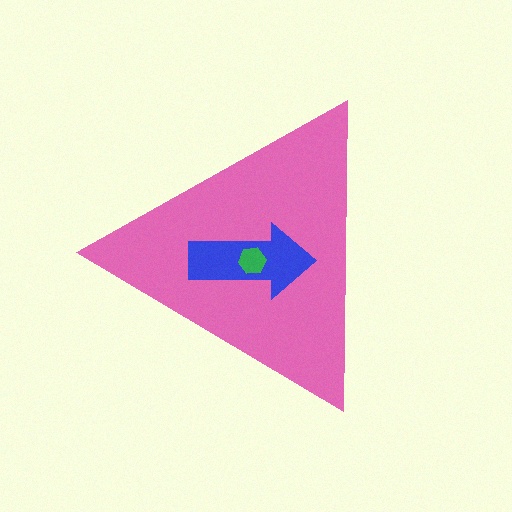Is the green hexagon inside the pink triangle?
Yes.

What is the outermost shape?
The pink triangle.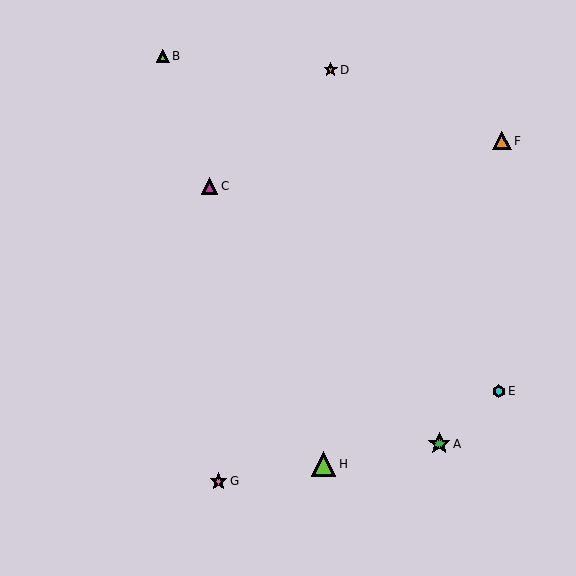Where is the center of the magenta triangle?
The center of the magenta triangle is at (210, 186).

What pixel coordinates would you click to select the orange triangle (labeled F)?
Click at (502, 141) to select the orange triangle F.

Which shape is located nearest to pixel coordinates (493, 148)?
The orange triangle (labeled F) at (502, 141) is nearest to that location.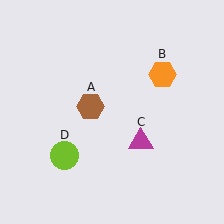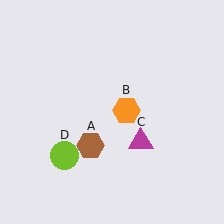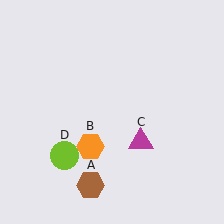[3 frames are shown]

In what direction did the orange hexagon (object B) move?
The orange hexagon (object B) moved down and to the left.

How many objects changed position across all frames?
2 objects changed position: brown hexagon (object A), orange hexagon (object B).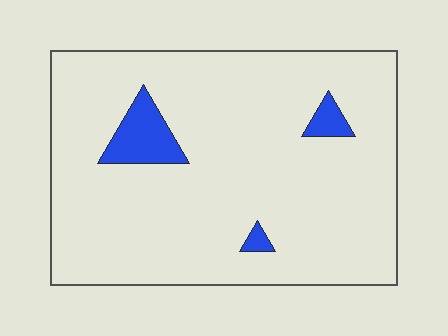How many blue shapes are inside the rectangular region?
3.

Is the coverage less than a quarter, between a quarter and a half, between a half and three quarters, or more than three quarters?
Less than a quarter.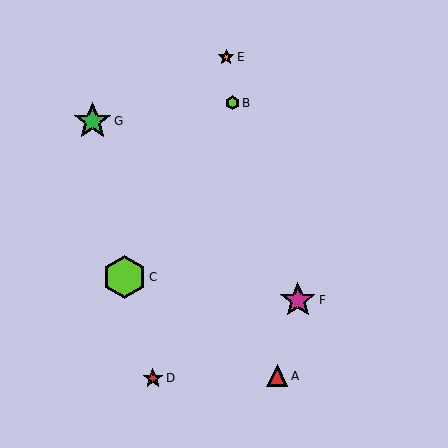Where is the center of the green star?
The center of the green star is at (92, 121).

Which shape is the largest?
The lime hexagon (labeled C) is the largest.